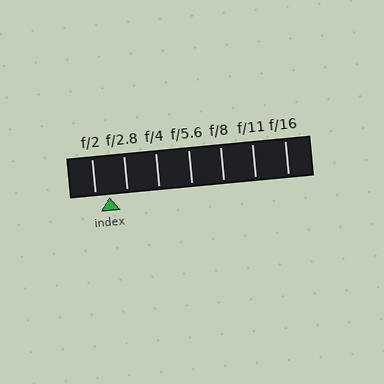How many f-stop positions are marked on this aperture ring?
There are 7 f-stop positions marked.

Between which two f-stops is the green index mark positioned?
The index mark is between f/2 and f/2.8.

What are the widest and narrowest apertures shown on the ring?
The widest aperture shown is f/2 and the narrowest is f/16.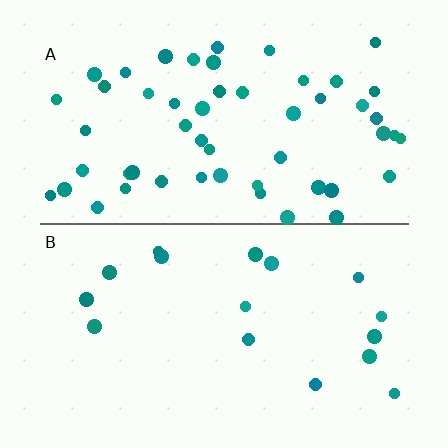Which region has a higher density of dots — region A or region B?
A (the top).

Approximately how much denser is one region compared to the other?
Approximately 3.2× — region A over region B.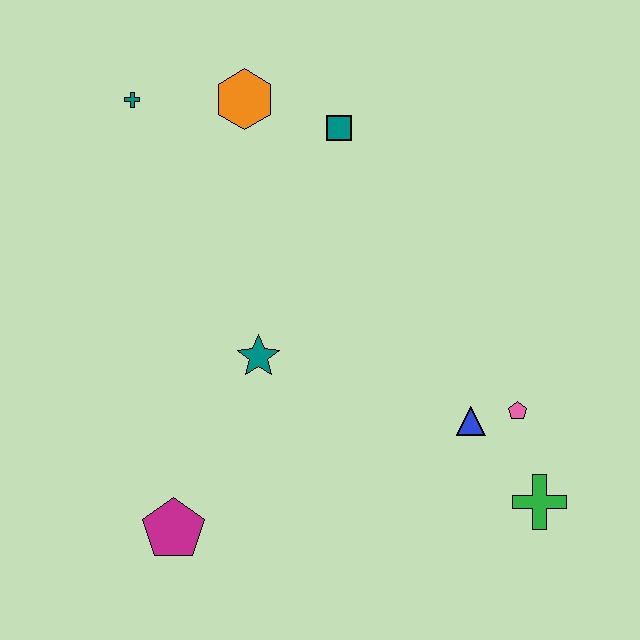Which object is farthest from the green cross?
The teal cross is farthest from the green cross.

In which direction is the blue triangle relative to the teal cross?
The blue triangle is to the right of the teal cross.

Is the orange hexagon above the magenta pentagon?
Yes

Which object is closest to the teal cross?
The orange hexagon is closest to the teal cross.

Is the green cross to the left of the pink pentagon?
No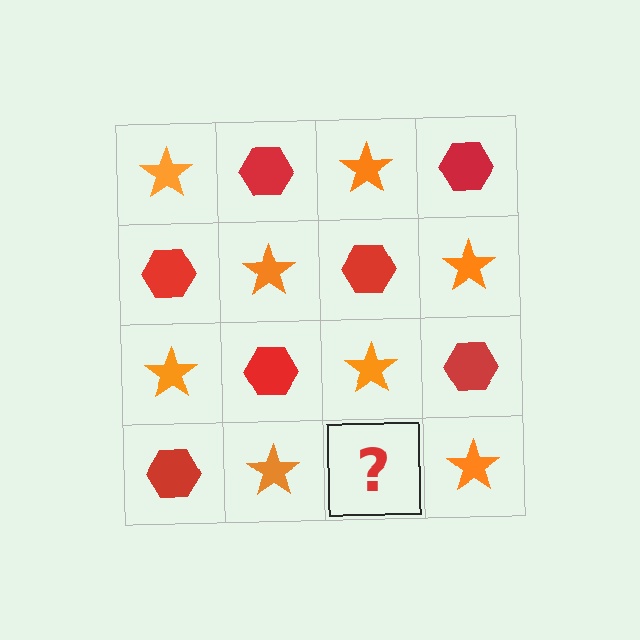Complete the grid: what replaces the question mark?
The question mark should be replaced with a red hexagon.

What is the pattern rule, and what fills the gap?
The rule is that it alternates orange star and red hexagon in a checkerboard pattern. The gap should be filled with a red hexagon.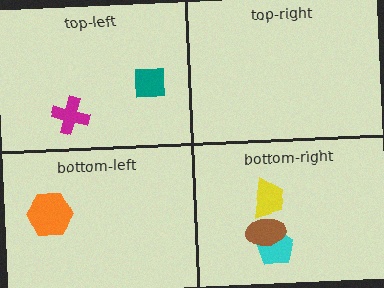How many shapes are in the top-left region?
2.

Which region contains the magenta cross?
The top-left region.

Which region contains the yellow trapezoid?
The bottom-right region.